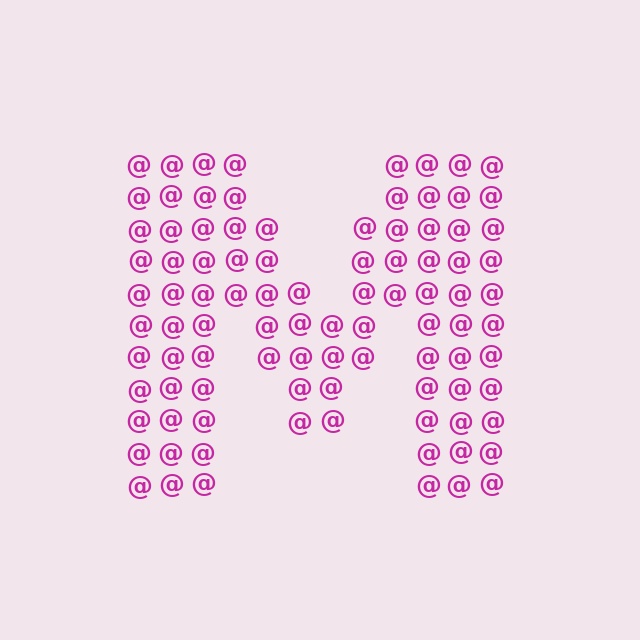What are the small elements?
The small elements are at signs.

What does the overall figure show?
The overall figure shows the letter M.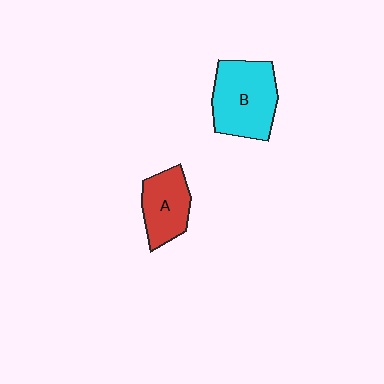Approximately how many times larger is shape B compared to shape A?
Approximately 1.5 times.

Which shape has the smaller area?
Shape A (red).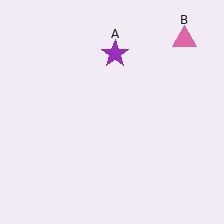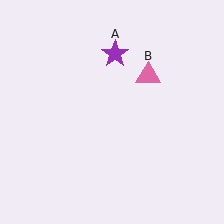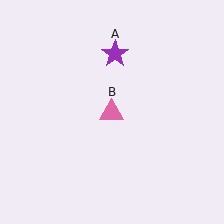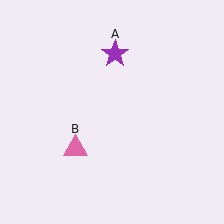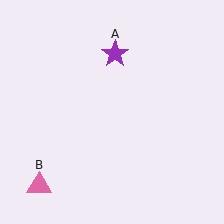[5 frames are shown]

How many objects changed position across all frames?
1 object changed position: pink triangle (object B).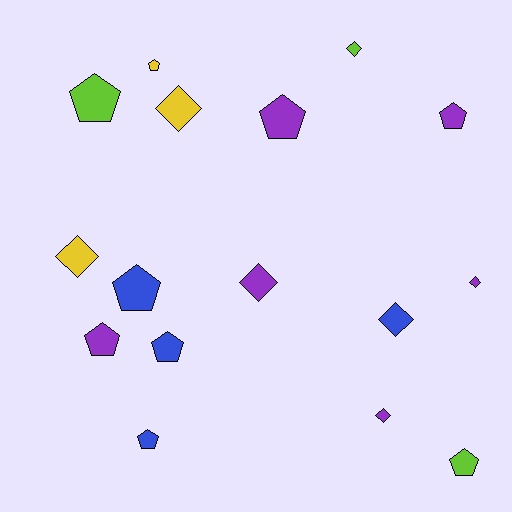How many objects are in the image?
There are 16 objects.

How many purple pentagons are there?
There are 3 purple pentagons.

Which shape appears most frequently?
Pentagon, with 9 objects.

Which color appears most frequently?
Purple, with 6 objects.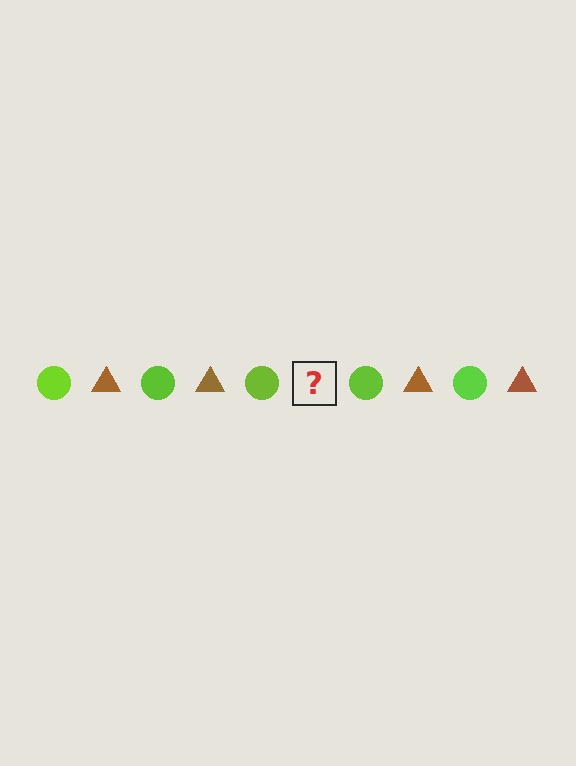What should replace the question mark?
The question mark should be replaced with a brown triangle.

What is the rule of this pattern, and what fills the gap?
The rule is that the pattern alternates between lime circle and brown triangle. The gap should be filled with a brown triangle.